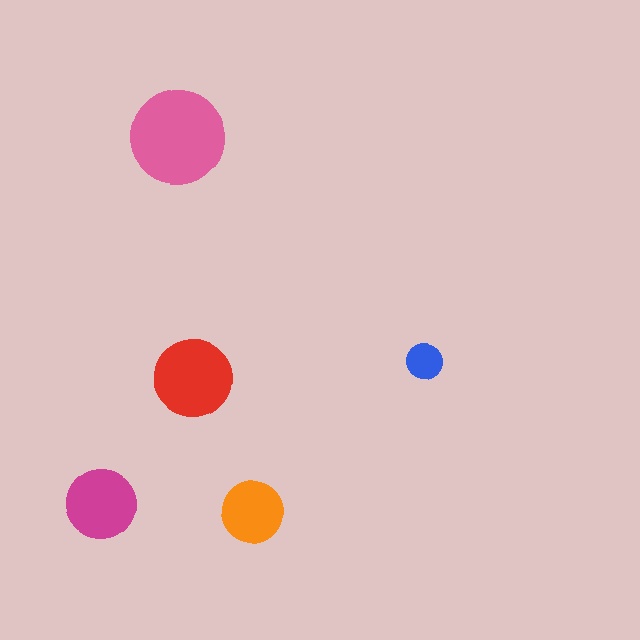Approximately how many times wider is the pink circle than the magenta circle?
About 1.5 times wider.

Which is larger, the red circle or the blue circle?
The red one.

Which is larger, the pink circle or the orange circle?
The pink one.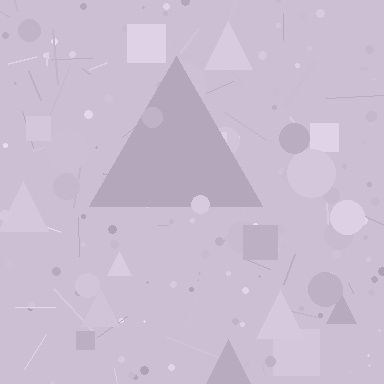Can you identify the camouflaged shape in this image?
The camouflaged shape is a triangle.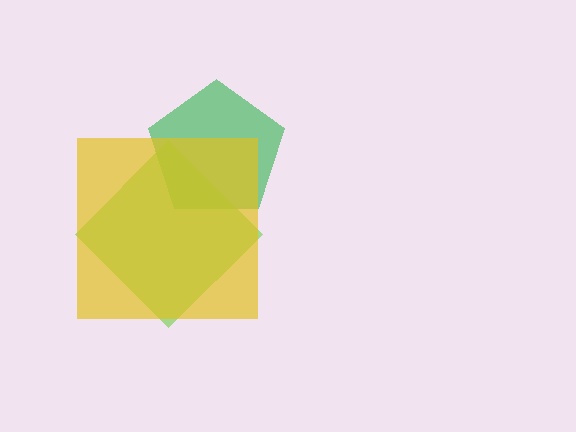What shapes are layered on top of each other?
The layered shapes are: a green pentagon, a lime diamond, a yellow square.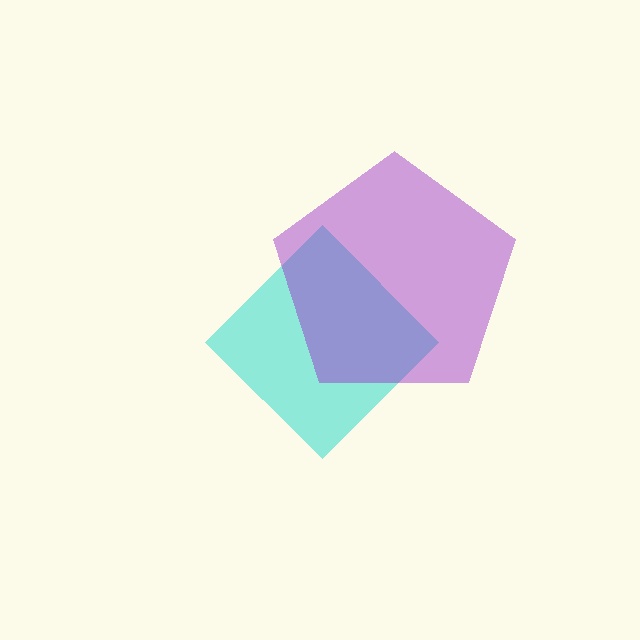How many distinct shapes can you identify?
There are 2 distinct shapes: a cyan diamond, a purple pentagon.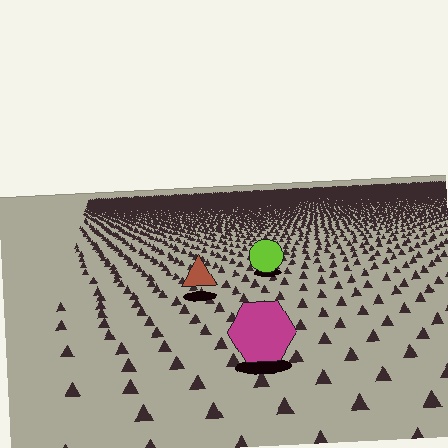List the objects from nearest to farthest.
From nearest to farthest: the magenta hexagon, the brown triangle, the lime circle.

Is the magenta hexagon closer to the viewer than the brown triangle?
Yes. The magenta hexagon is closer — you can tell from the texture gradient: the ground texture is coarser near it.